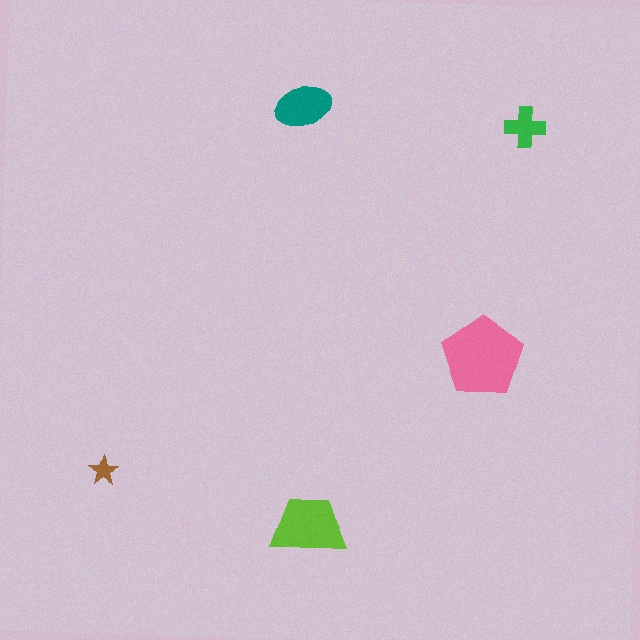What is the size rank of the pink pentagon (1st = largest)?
1st.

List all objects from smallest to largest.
The brown star, the green cross, the teal ellipse, the lime trapezoid, the pink pentagon.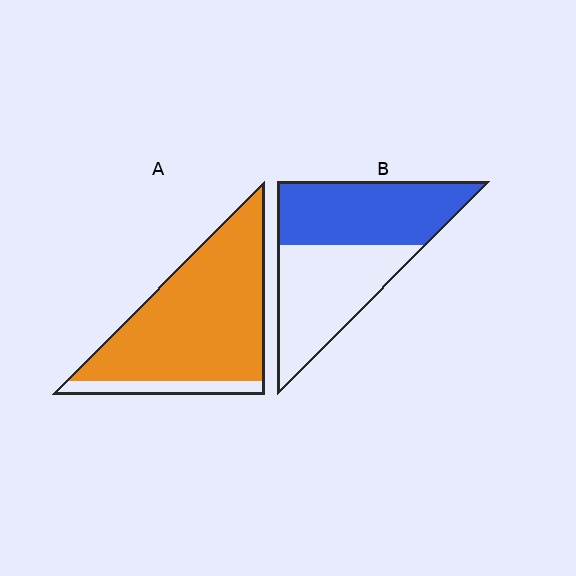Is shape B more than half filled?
Roughly half.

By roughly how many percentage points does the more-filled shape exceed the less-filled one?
By roughly 35 percentage points (A over B).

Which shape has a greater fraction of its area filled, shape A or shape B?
Shape A.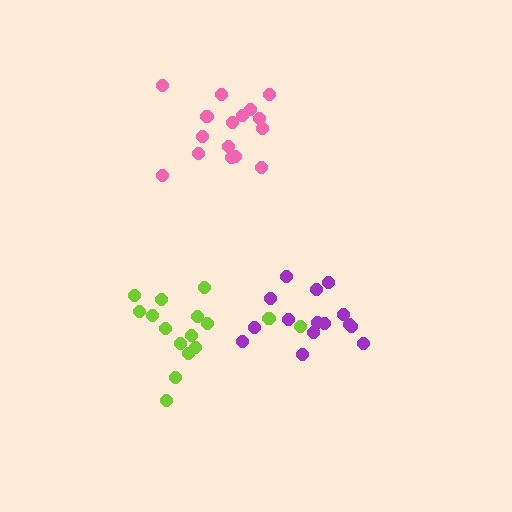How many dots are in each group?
Group 1: 16 dots, Group 2: 15 dots, Group 3: 16 dots (47 total).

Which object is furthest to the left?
The lime cluster is leftmost.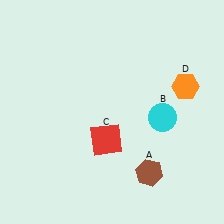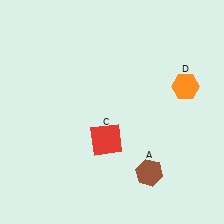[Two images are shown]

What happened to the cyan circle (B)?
The cyan circle (B) was removed in Image 2. It was in the bottom-right area of Image 1.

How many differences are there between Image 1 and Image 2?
There is 1 difference between the two images.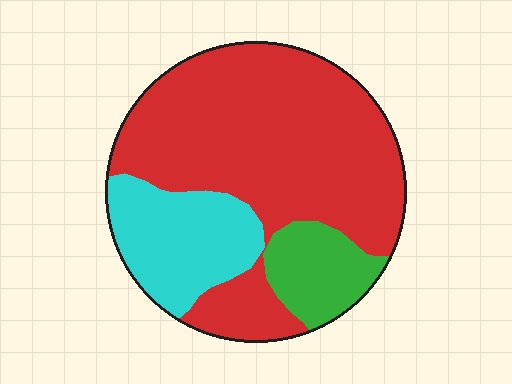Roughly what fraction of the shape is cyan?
Cyan covers around 20% of the shape.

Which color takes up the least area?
Green, at roughly 10%.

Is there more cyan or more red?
Red.